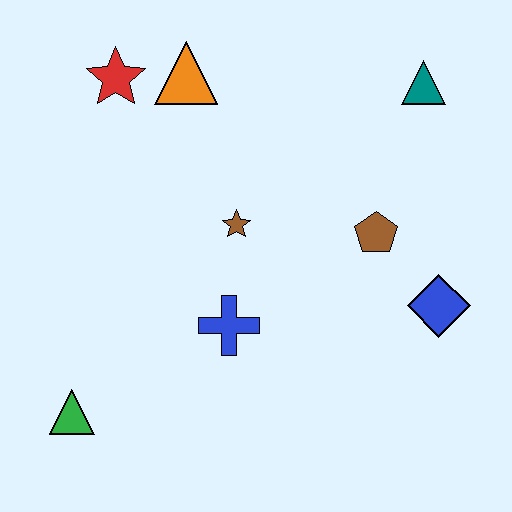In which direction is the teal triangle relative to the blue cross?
The teal triangle is above the blue cross.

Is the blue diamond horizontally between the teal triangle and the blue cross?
No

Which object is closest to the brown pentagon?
The blue diamond is closest to the brown pentagon.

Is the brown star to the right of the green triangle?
Yes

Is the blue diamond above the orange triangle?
No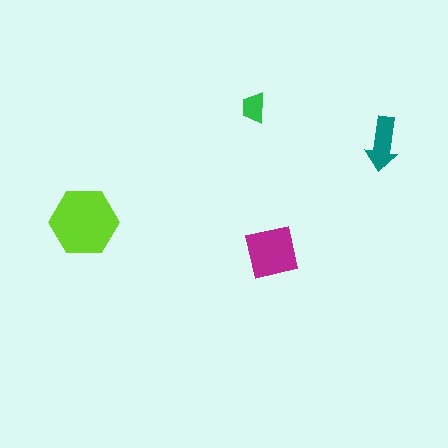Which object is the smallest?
The green trapezoid.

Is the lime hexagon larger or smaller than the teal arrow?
Larger.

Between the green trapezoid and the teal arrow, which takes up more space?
The teal arrow.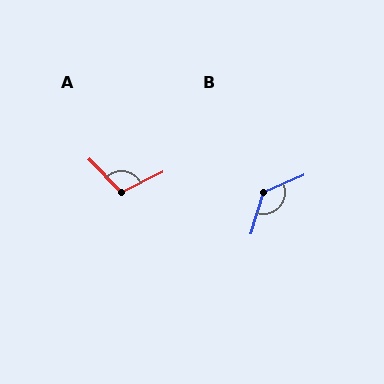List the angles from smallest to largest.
A (108°), B (130°).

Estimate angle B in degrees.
Approximately 130 degrees.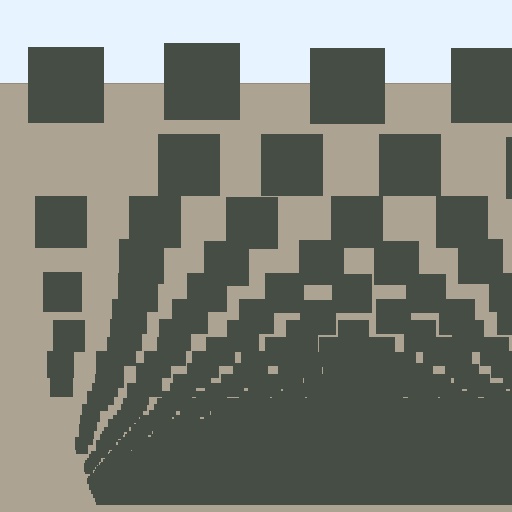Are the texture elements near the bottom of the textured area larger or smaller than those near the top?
Smaller. The gradient is inverted — elements near the bottom are smaller and denser.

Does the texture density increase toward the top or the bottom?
Density increases toward the bottom.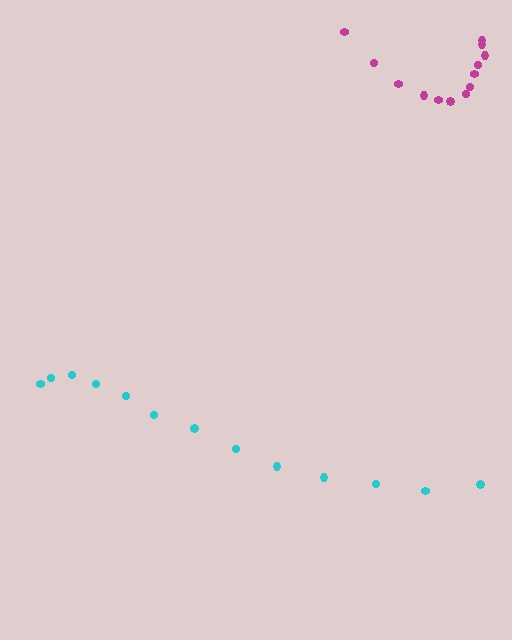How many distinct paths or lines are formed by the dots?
There are 2 distinct paths.